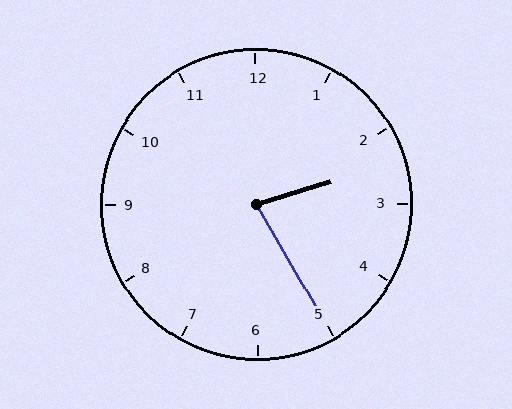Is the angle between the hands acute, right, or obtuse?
It is acute.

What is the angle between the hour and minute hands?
Approximately 78 degrees.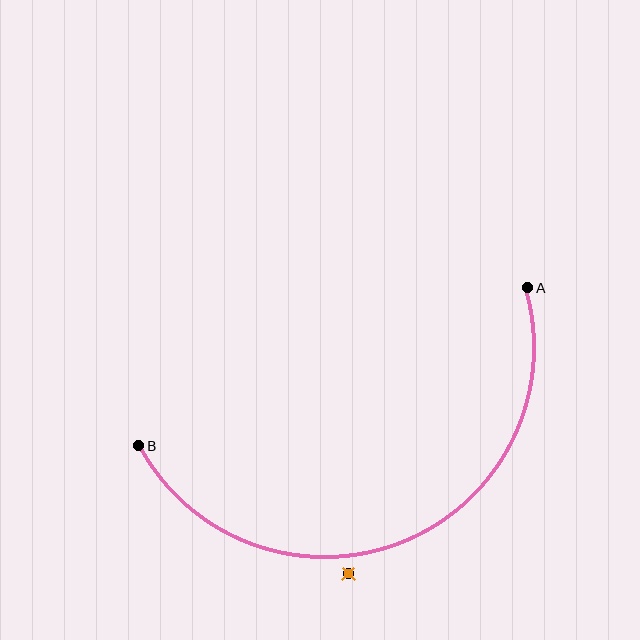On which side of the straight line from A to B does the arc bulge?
The arc bulges below the straight line connecting A and B.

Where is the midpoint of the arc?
The arc midpoint is the point on the curve farthest from the straight line joining A and B. It sits below that line.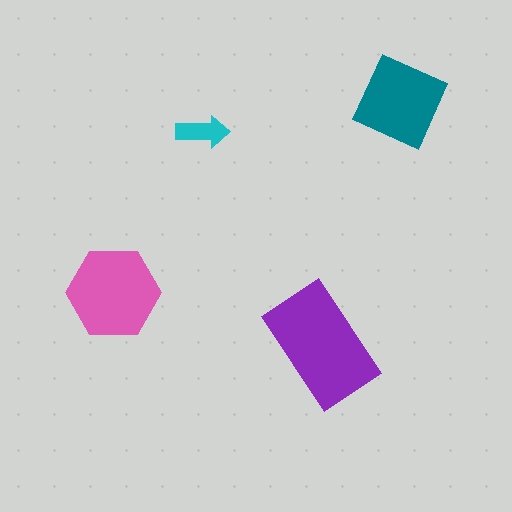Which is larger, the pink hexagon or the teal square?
The pink hexagon.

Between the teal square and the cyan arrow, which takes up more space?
The teal square.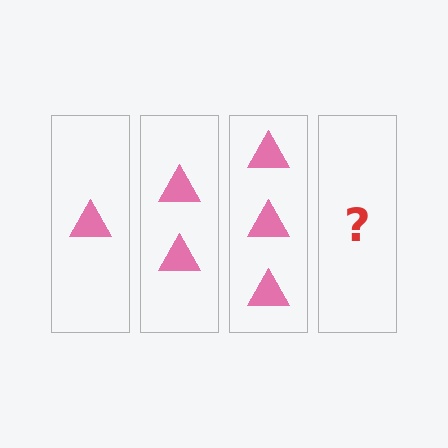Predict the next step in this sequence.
The next step is 4 triangles.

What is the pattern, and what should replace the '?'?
The pattern is that each step adds one more triangle. The '?' should be 4 triangles.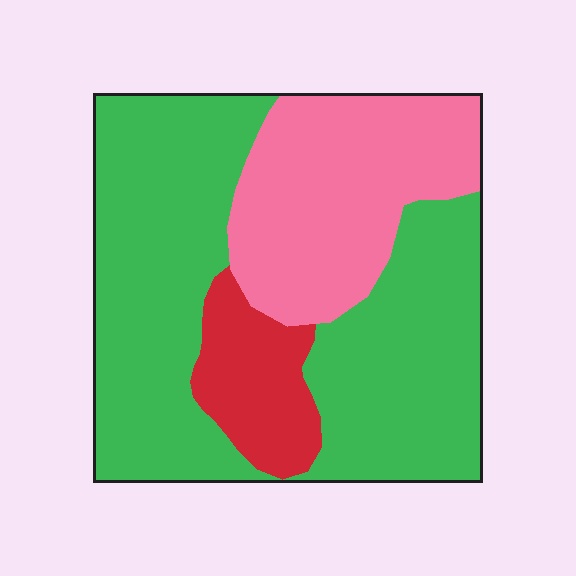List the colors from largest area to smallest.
From largest to smallest: green, pink, red.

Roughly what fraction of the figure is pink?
Pink takes up between a sixth and a third of the figure.